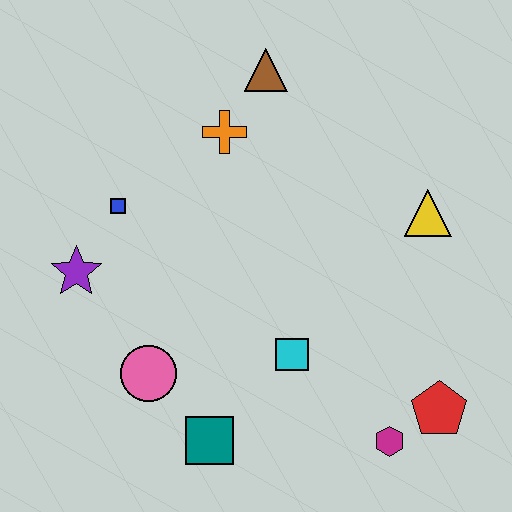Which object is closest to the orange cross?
The brown triangle is closest to the orange cross.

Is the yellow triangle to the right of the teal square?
Yes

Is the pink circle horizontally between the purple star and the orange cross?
Yes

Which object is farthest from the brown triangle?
The magenta hexagon is farthest from the brown triangle.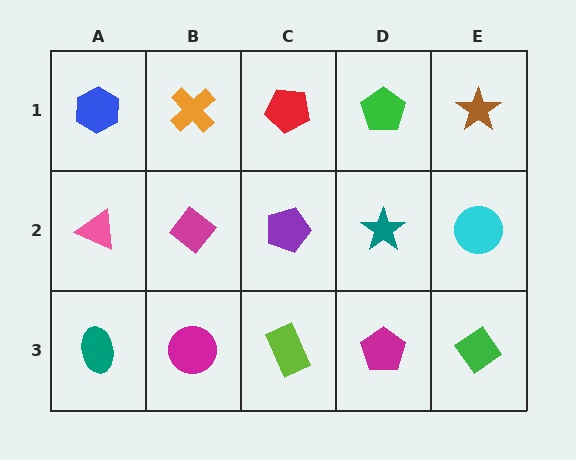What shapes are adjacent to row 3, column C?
A purple pentagon (row 2, column C), a magenta circle (row 3, column B), a magenta pentagon (row 3, column D).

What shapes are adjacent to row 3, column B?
A magenta diamond (row 2, column B), a teal ellipse (row 3, column A), a lime rectangle (row 3, column C).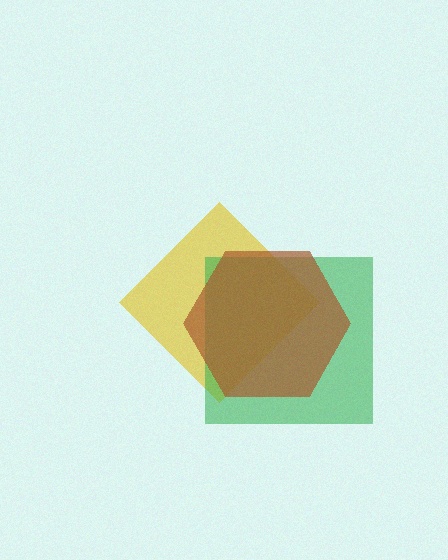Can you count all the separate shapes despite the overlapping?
Yes, there are 3 separate shapes.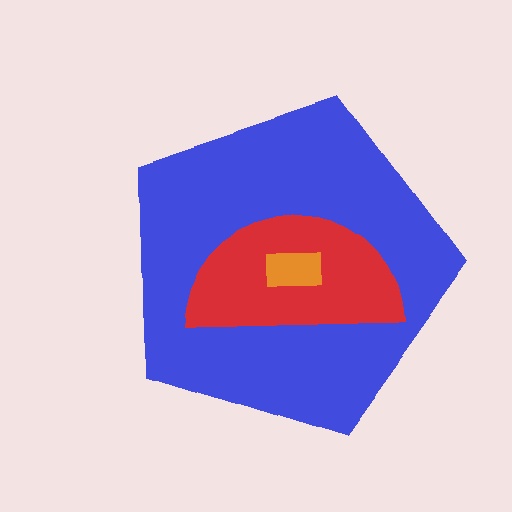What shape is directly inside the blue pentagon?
The red semicircle.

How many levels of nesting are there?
3.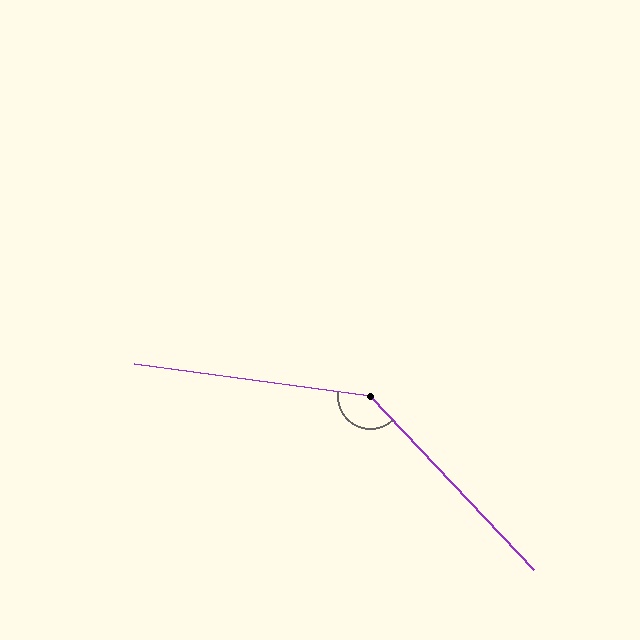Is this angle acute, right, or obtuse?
It is obtuse.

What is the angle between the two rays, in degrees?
Approximately 141 degrees.